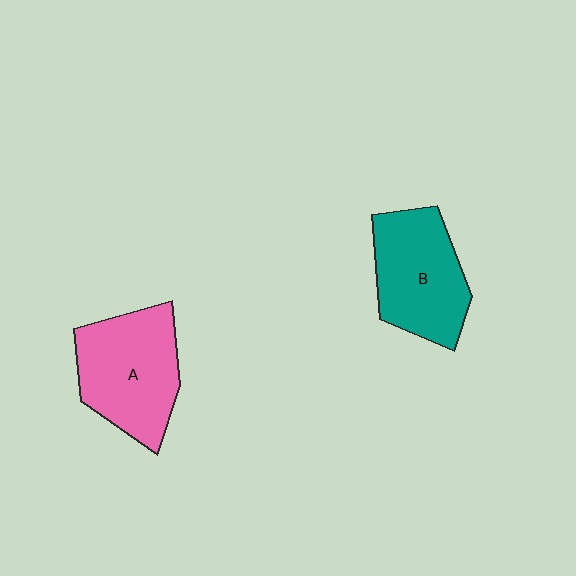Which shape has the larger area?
Shape A (pink).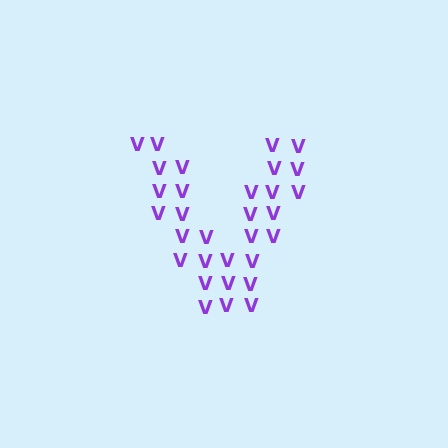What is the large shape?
The large shape is the letter V.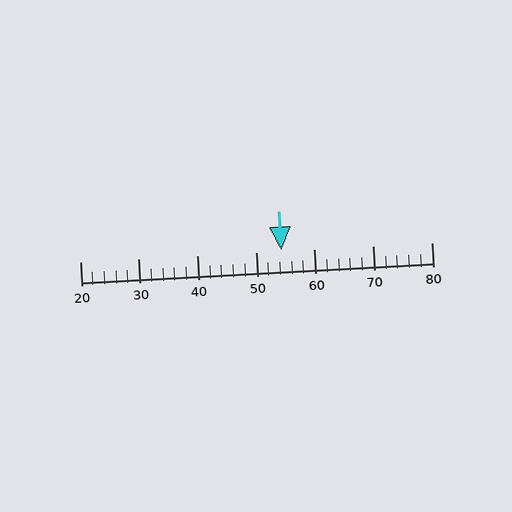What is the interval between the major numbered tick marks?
The major tick marks are spaced 10 units apart.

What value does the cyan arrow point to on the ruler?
The cyan arrow points to approximately 54.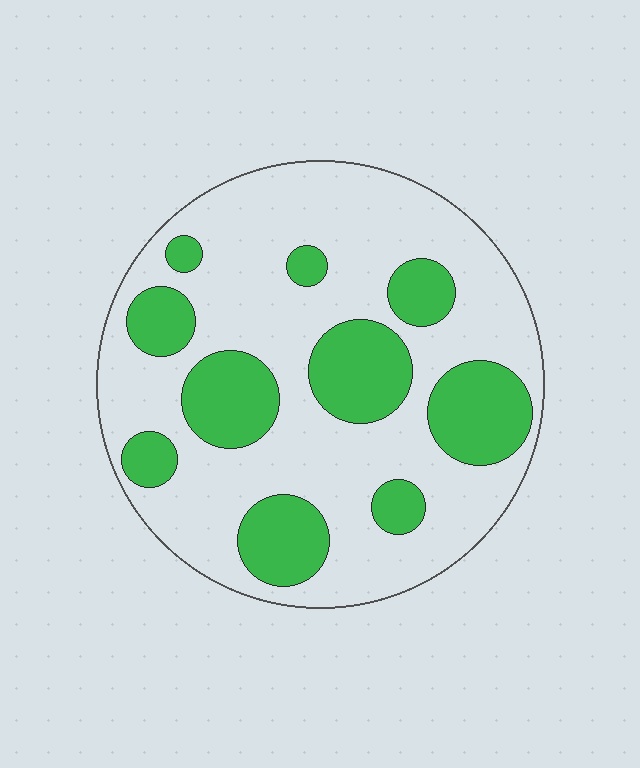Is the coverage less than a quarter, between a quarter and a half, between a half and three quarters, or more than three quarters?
Between a quarter and a half.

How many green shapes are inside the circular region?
10.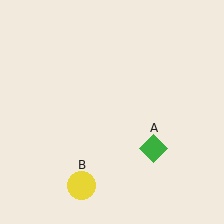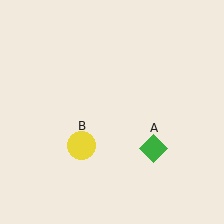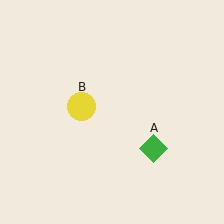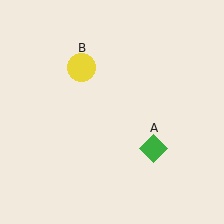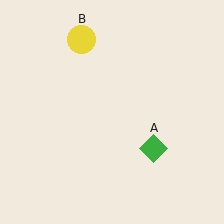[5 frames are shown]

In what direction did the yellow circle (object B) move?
The yellow circle (object B) moved up.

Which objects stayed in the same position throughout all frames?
Green diamond (object A) remained stationary.